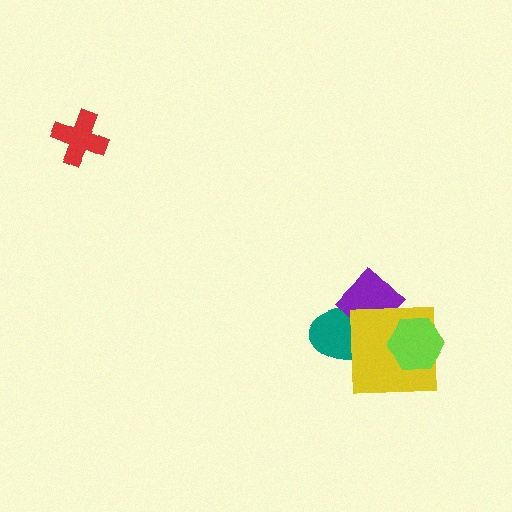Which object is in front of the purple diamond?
The yellow square is in front of the purple diamond.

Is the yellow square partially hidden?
Yes, it is partially covered by another shape.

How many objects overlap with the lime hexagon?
1 object overlaps with the lime hexagon.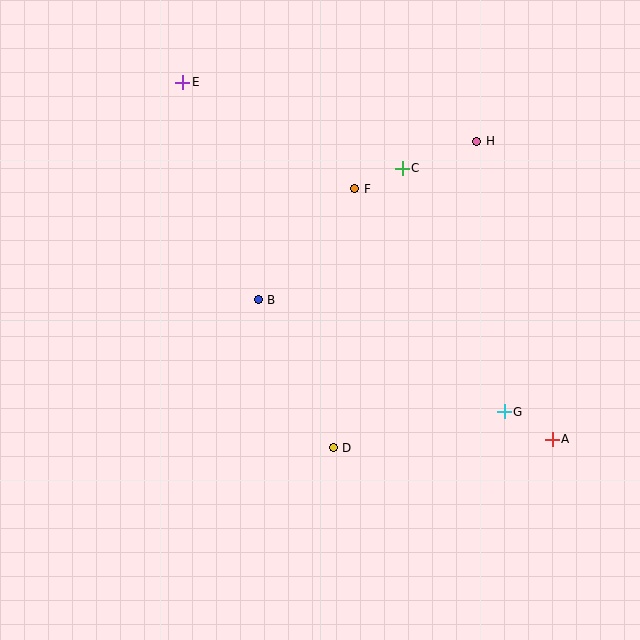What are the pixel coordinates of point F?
Point F is at (355, 189).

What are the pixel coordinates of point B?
Point B is at (258, 300).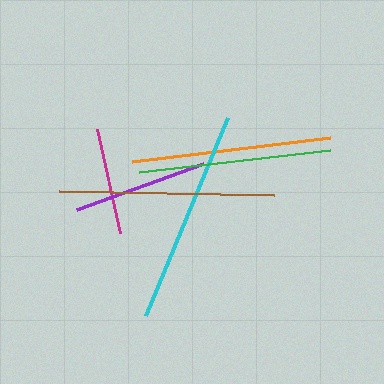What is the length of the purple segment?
The purple segment is approximately 135 pixels long.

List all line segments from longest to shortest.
From longest to shortest: brown, cyan, orange, green, purple, magenta.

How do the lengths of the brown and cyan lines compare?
The brown and cyan lines are approximately the same length.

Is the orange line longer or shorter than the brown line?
The brown line is longer than the orange line.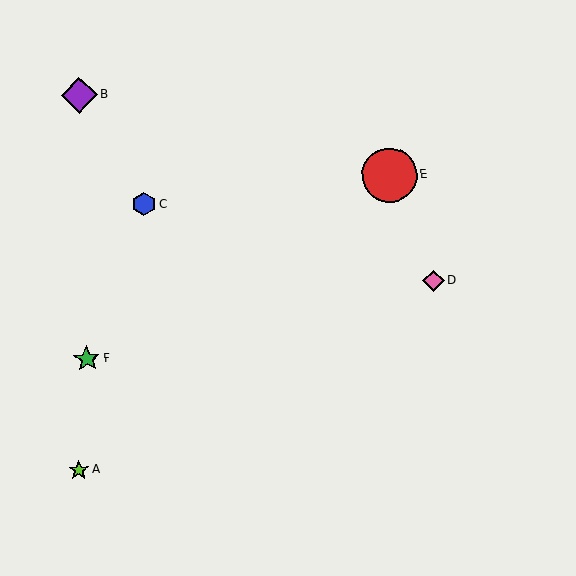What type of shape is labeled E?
Shape E is a red circle.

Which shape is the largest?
The red circle (labeled E) is the largest.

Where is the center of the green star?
The center of the green star is at (87, 359).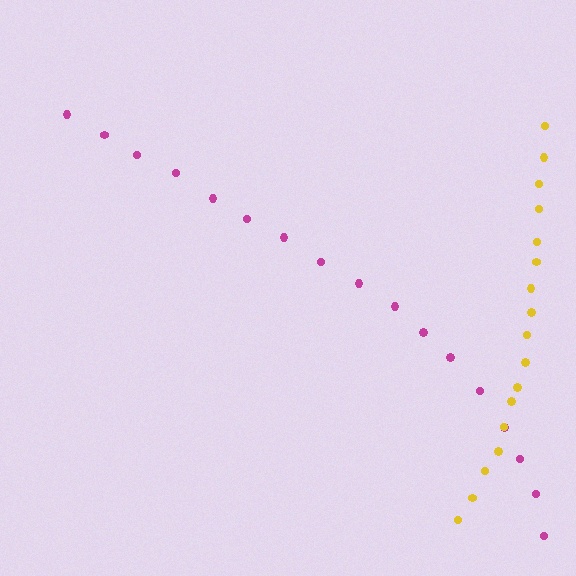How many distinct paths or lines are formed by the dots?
There are 2 distinct paths.